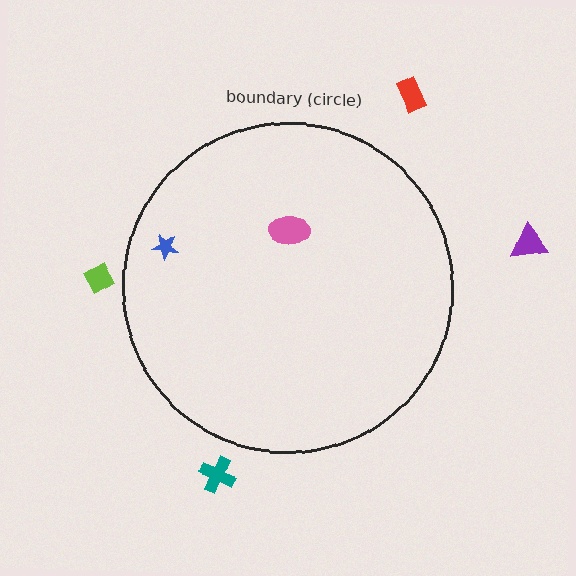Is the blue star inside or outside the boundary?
Inside.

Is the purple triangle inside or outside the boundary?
Outside.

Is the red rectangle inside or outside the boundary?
Outside.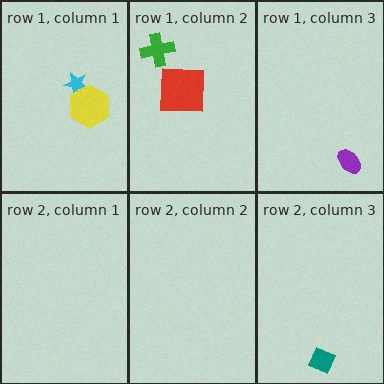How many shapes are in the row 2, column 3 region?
1.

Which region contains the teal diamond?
The row 2, column 3 region.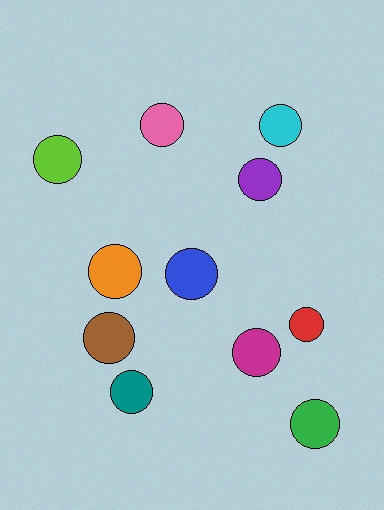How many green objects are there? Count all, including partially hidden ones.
There is 1 green object.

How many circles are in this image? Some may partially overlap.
There are 11 circles.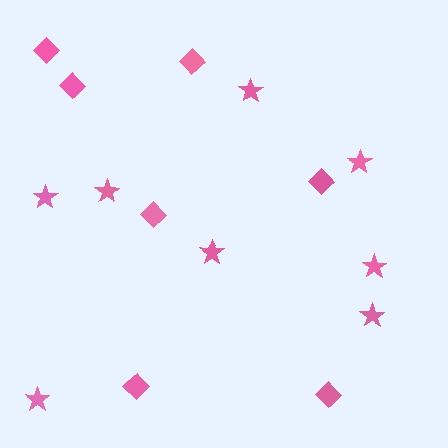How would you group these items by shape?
There are 2 groups: one group of stars (8) and one group of diamonds (7).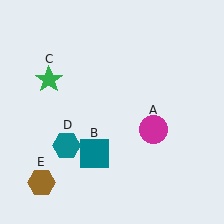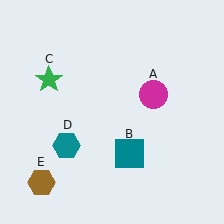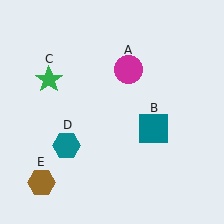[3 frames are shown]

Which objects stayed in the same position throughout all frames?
Green star (object C) and teal hexagon (object D) and brown hexagon (object E) remained stationary.